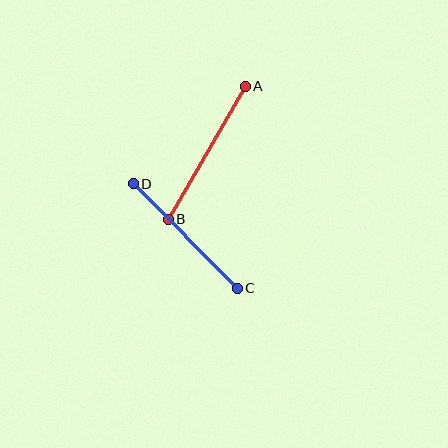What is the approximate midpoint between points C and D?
The midpoint is at approximately (185, 236) pixels.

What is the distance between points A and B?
The distance is approximately 154 pixels.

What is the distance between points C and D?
The distance is approximately 148 pixels.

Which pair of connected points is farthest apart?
Points A and B are farthest apart.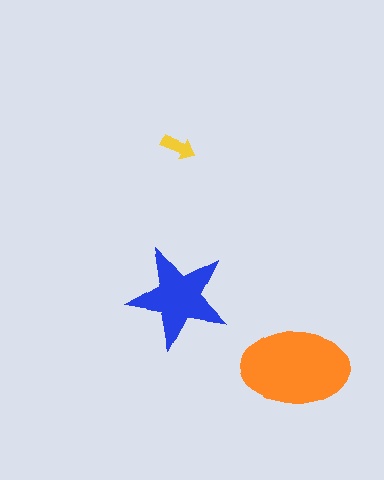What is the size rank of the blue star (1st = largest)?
2nd.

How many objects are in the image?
There are 3 objects in the image.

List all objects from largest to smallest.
The orange ellipse, the blue star, the yellow arrow.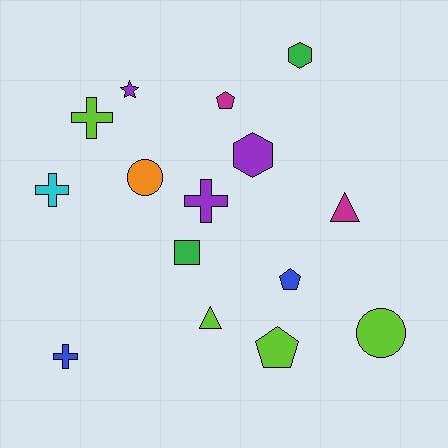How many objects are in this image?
There are 15 objects.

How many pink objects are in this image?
There are no pink objects.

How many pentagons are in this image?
There are 3 pentagons.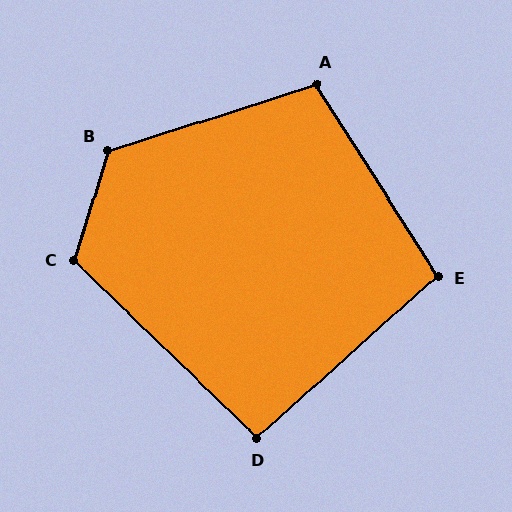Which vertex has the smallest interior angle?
D, at approximately 94 degrees.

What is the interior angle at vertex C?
Approximately 117 degrees (obtuse).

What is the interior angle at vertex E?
Approximately 100 degrees (obtuse).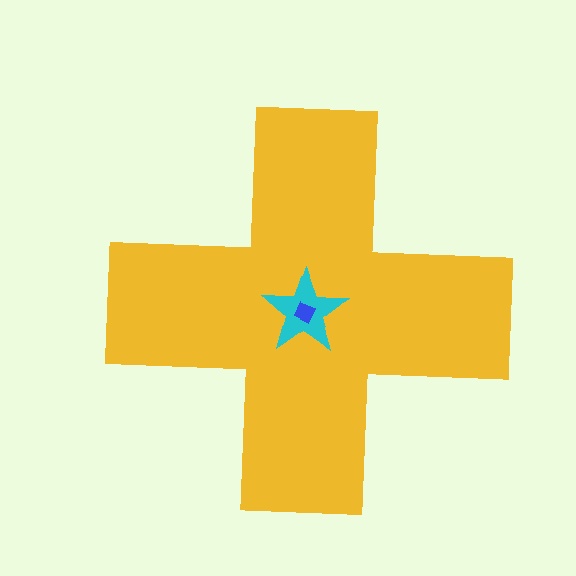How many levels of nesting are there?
3.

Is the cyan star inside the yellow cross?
Yes.